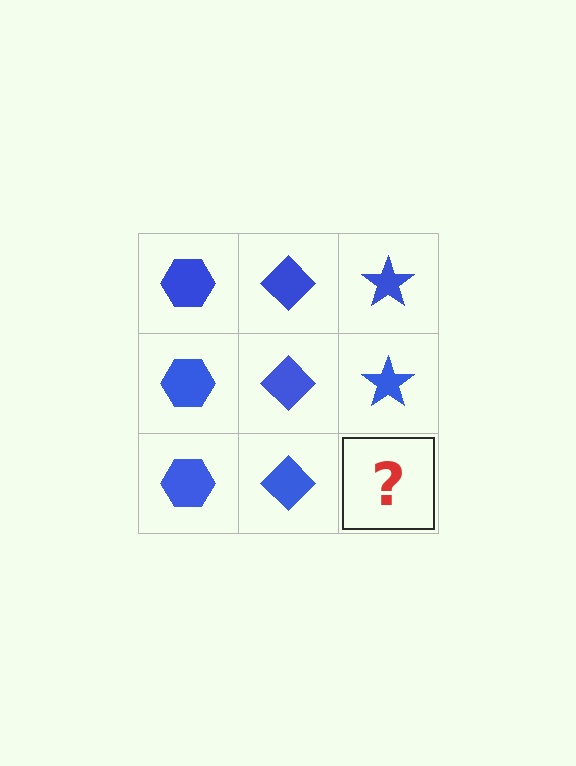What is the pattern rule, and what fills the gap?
The rule is that each column has a consistent shape. The gap should be filled with a blue star.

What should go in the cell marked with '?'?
The missing cell should contain a blue star.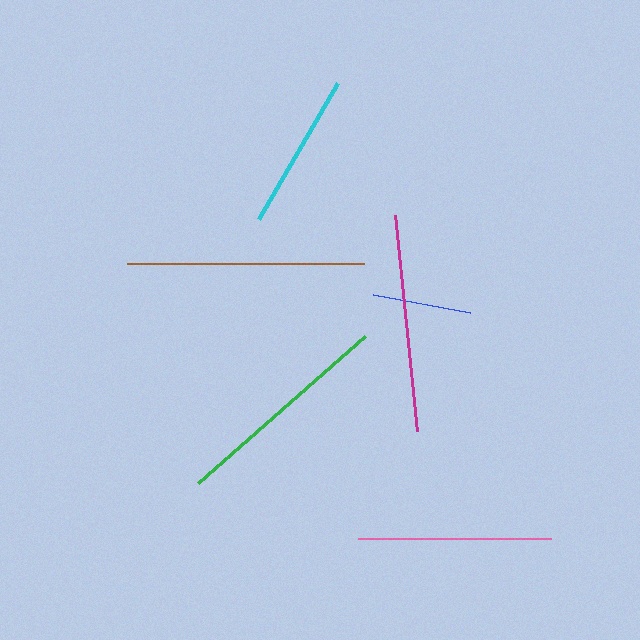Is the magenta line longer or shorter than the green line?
The green line is longer than the magenta line.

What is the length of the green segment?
The green segment is approximately 223 pixels long.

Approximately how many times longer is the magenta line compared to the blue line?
The magenta line is approximately 2.2 times the length of the blue line.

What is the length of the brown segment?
The brown segment is approximately 236 pixels long.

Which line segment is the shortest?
The blue line is the shortest at approximately 99 pixels.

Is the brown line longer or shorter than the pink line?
The brown line is longer than the pink line.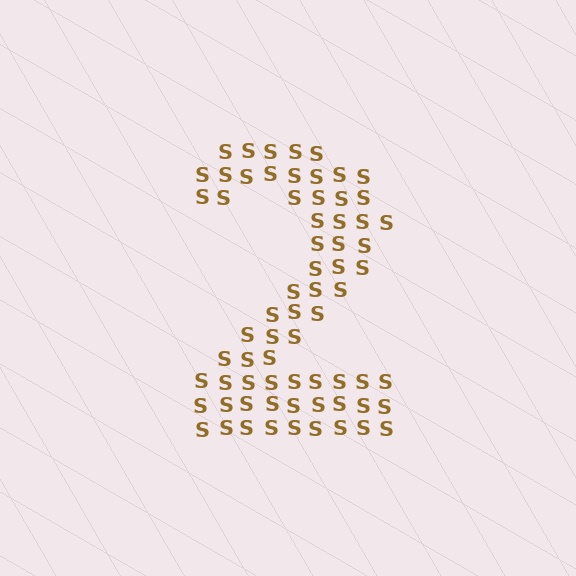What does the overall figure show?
The overall figure shows the digit 2.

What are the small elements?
The small elements are letter S's.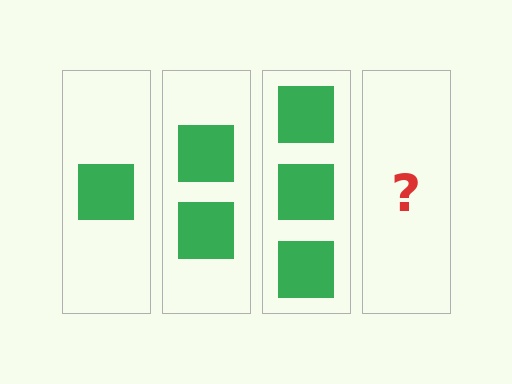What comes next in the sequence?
The next element should be 4 squares.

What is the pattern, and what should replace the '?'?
The pattern is that each step adds one more square. The '?' should be 4 squares.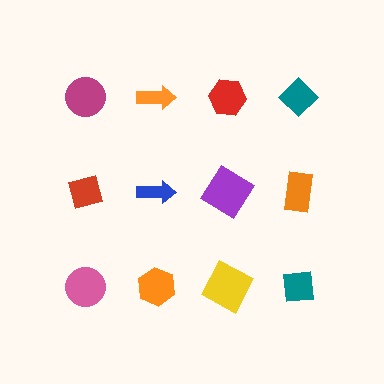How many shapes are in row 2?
4 shapes.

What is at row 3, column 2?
An orange hexagon.